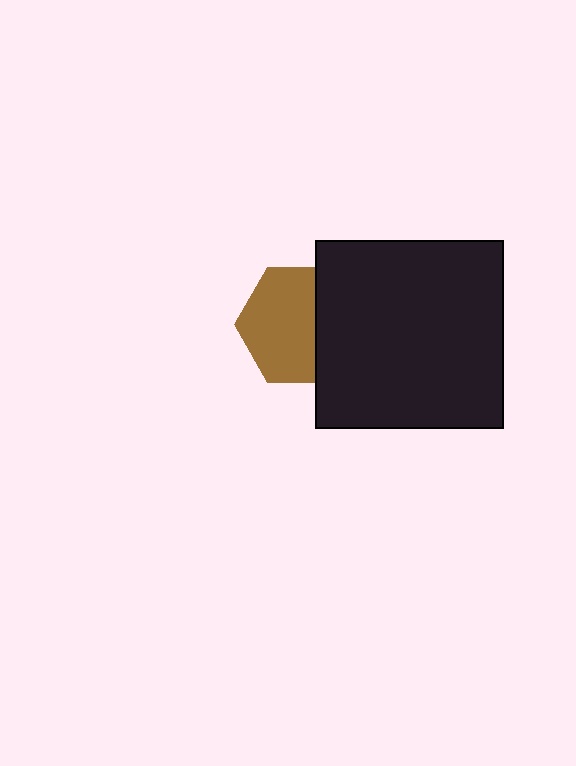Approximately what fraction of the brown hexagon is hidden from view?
Roughly 35% of the brown hexagon is hidden behind the black rectangle.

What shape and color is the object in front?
The object in front is a black rectangle.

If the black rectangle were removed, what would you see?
You would see the complete brown hexagon.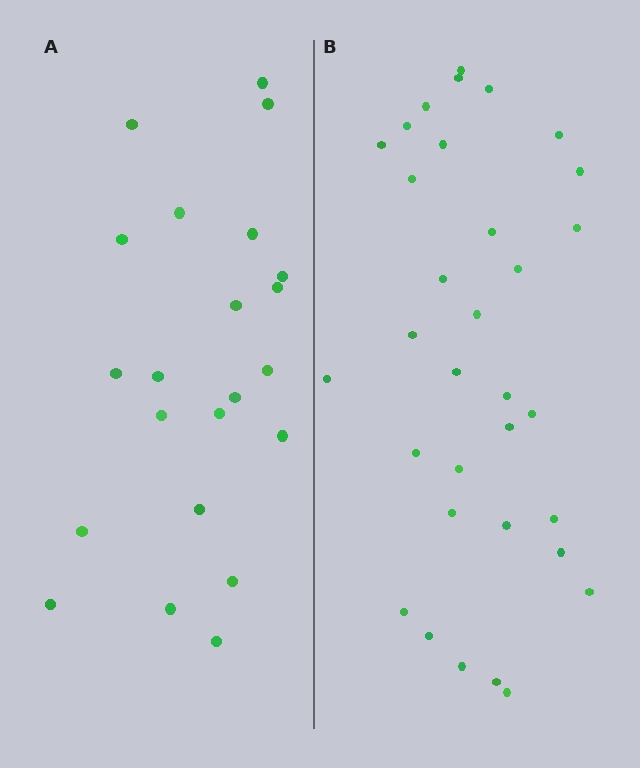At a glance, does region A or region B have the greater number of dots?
Region B (the right region) has more dots.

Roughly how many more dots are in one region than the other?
Region B has roughly 12 or so more dots than region A.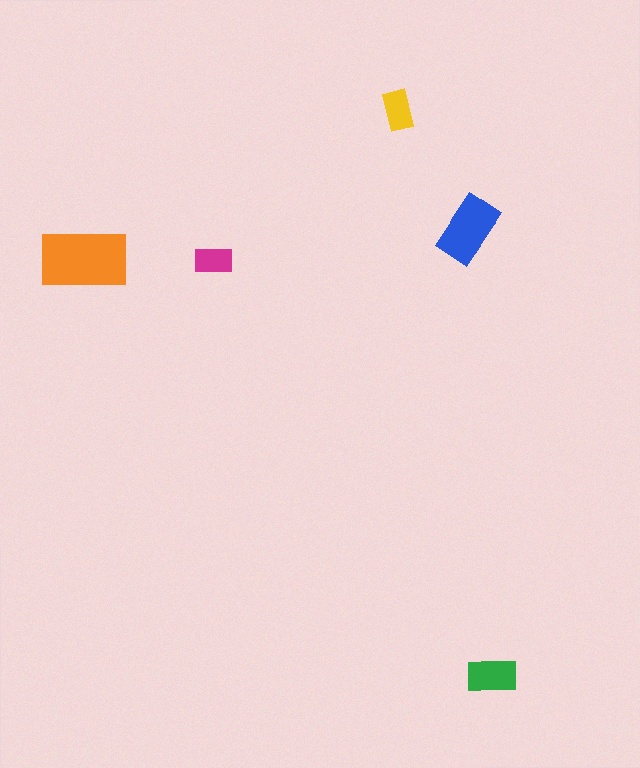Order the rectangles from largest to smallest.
the orange one, the blue one, the green one, the yellow one, the magenta one.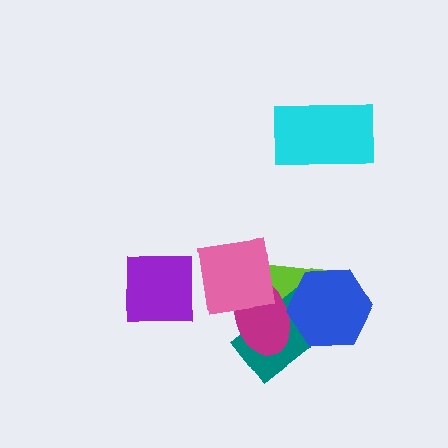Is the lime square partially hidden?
Yes, it is partially covered by another shape.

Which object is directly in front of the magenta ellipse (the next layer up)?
The blue hexagon is directly in front of the magenta ellipse.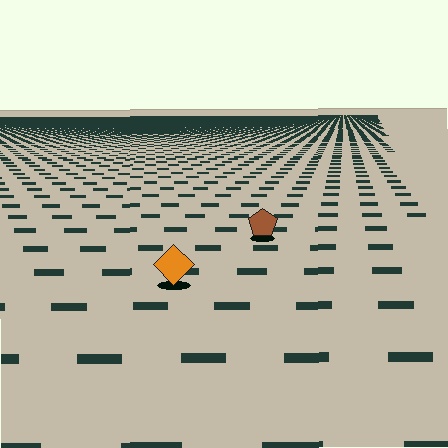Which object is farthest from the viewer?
The brown pentagon is farthest from the viewer. It appears smaller and the ground texture around it is denser.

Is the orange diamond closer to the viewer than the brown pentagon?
Yes. The orange diamond is closer — you can tell from the texture gradient: the ground texture is coarser near it.